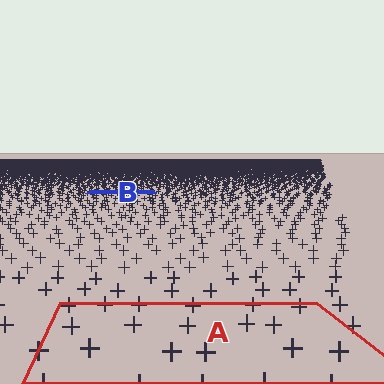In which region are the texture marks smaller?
The texture marks are smaller in region B, because it is farther away.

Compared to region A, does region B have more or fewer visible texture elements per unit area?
Region B has more texture elements per unit area — they are packed more densely because it is farther away.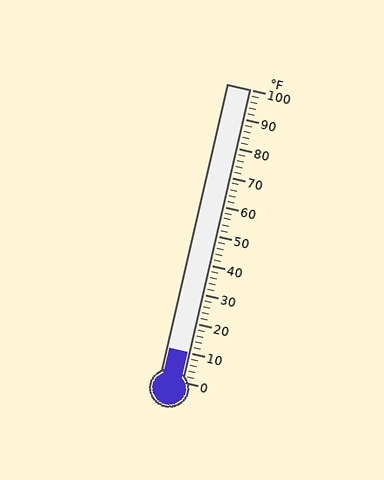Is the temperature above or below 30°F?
The temperature is below 30°F.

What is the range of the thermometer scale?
The thermometer scale ranges from 0°F to 100°F.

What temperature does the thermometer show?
The thermometer shows approximately 10°F.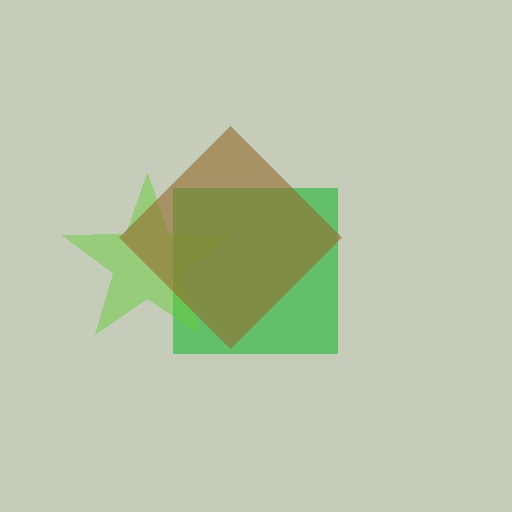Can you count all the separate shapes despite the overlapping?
Yes, there are 3 separate shapes.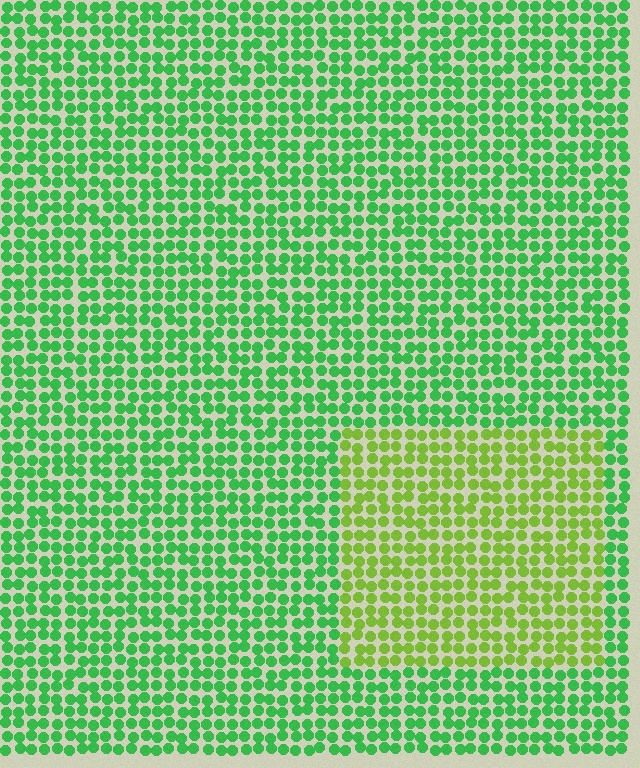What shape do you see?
I see a rectangle.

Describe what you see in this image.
The image is filled with small green elements in a uniform arrangement. A rectangle-shaped region is visible where the elements are tinted to a slightly different hue, forming a subtle color boundary.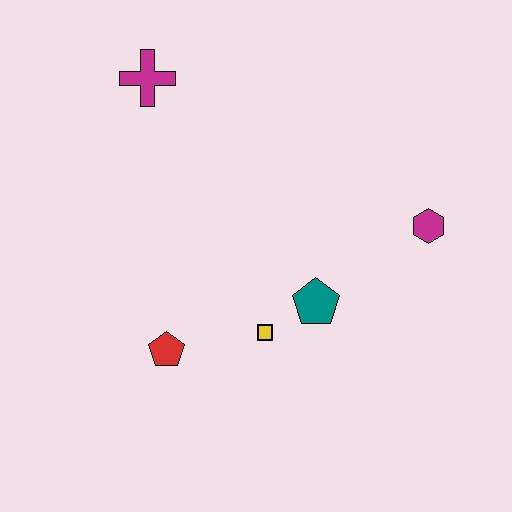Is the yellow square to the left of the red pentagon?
No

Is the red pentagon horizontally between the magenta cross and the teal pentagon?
Yes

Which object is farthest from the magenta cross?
The magenta hexagon is farthest from the magenta cross.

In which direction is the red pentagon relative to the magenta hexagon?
The red pentagon is to the left of the magenta hexagon.